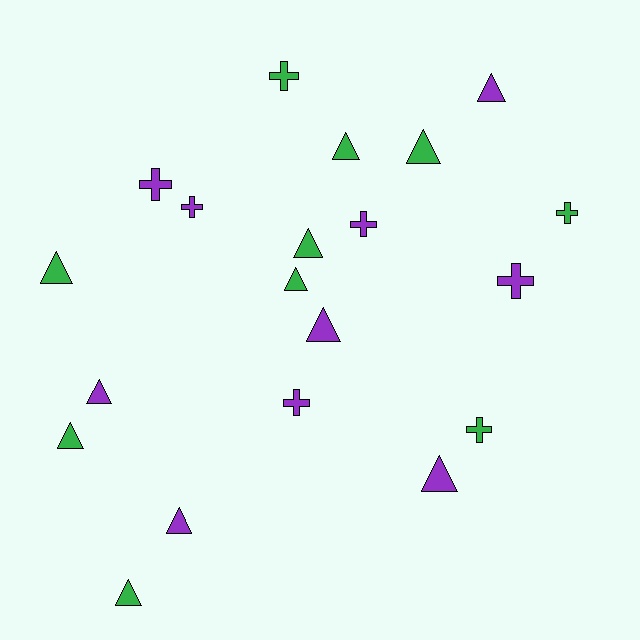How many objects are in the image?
There are 20 objects.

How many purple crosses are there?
There are 5 purple crosses.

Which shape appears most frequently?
Triangle, with 12 objects.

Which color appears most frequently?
Green, with 10 objects.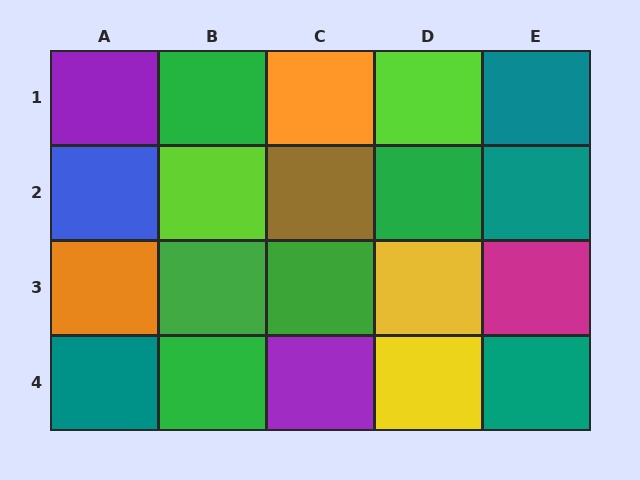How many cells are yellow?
2 cells are yellow.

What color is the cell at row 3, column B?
Green.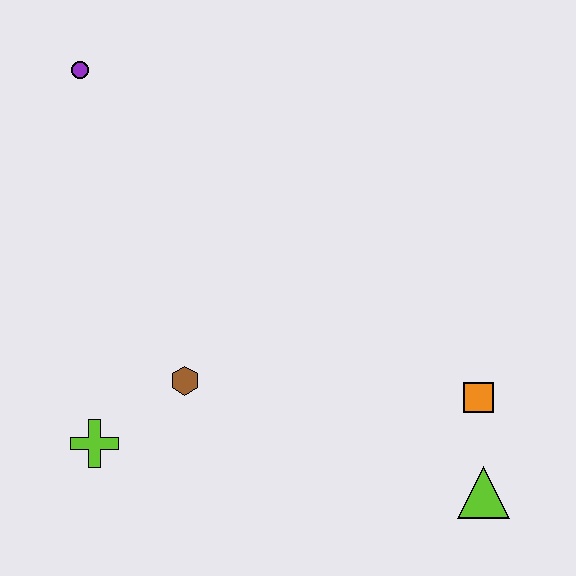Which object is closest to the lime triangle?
The orange square is closest to the lime triangle.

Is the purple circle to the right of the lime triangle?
No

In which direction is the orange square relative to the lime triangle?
The orange square is above the lime triangle.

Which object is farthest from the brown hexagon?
The purple circle is farthest from the brown hexagon.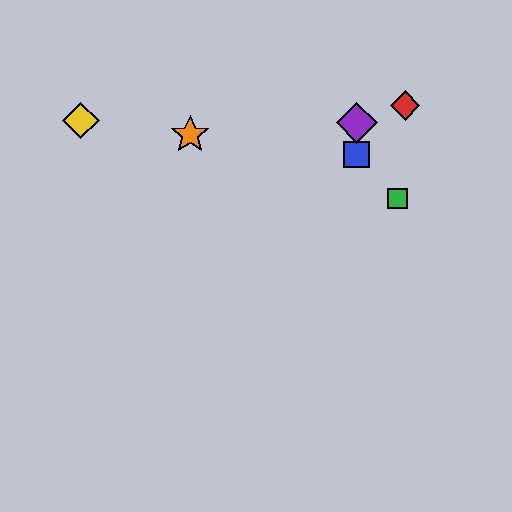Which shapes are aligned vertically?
The blue square, the purple diamond are aligned vertically.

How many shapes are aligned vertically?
2 shapes (the blue square, the purple diamond) are aligned vertically.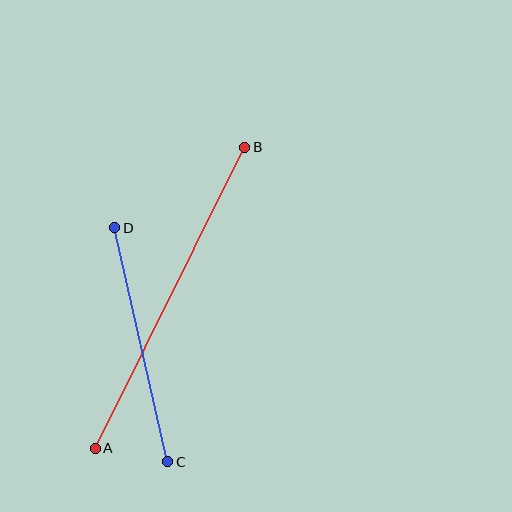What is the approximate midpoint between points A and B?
The midpoint is at approximately (170, 298) pixels.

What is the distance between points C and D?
The distance is approximately 240 pixels.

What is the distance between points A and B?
The distance is approximately 336 pixels.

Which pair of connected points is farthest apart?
Points A and B are farthest apart.